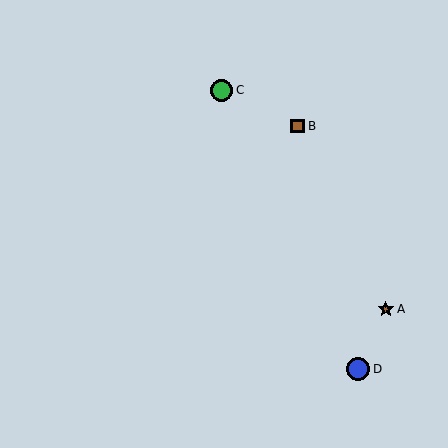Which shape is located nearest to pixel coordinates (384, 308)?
The brown star (labeled A) at (386, 309) is nearest to that location.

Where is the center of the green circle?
The center of the green circle is at (222, 90).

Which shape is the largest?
The blue circle (labeled D) is the largest.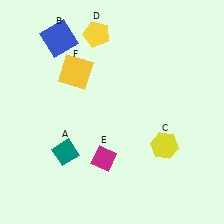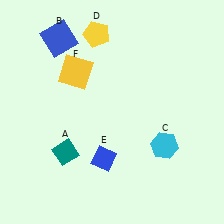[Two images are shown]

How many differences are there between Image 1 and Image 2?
There are 2 differences between the two images.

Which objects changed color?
C changed from yellow to cyan. E changed from magenta to blue.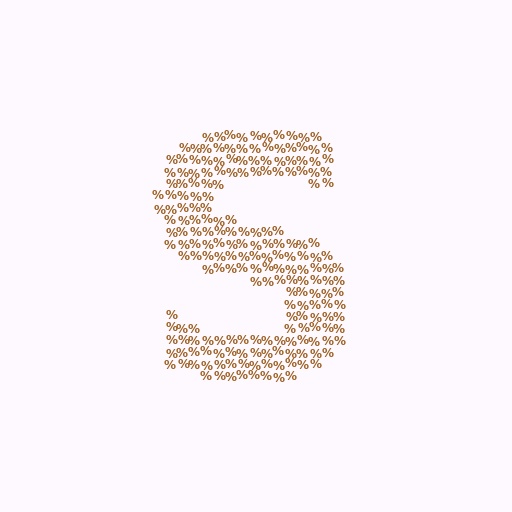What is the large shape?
The large shape is the letter S.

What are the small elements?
The small elements are percent signs.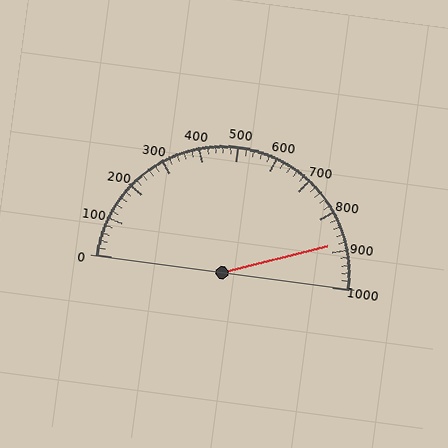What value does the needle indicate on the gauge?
The needle indicates approximately 880.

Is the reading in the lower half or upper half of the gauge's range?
The reading is in the upper half of the range (0 to 1000).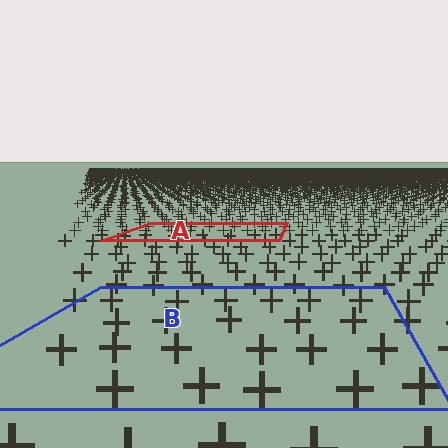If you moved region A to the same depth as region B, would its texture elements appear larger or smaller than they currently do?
They would appear larger. At a closer depth, the same texture elements are projected at a bigger on-screen size.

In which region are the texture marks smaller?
The texture marks are smaller in region A, because it is farther away.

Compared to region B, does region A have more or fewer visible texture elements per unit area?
Region A has more texture elements per unit area — they are packed more densely because it is farther away.